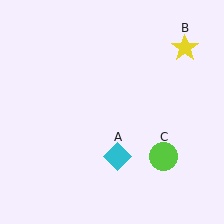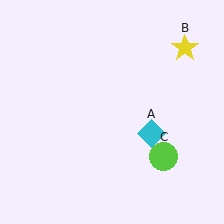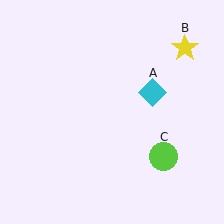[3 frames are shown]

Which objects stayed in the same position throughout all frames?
Yellow star (object B) and lime circle (object C) remained stationary.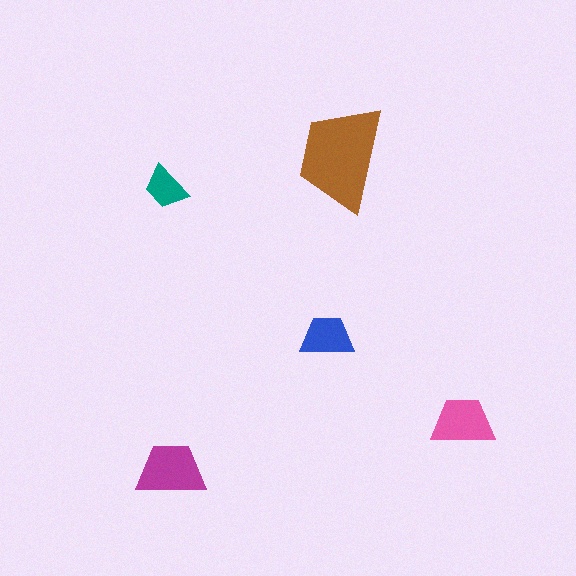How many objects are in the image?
There are 5 objects in the image.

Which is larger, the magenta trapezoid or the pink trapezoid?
The magenta one.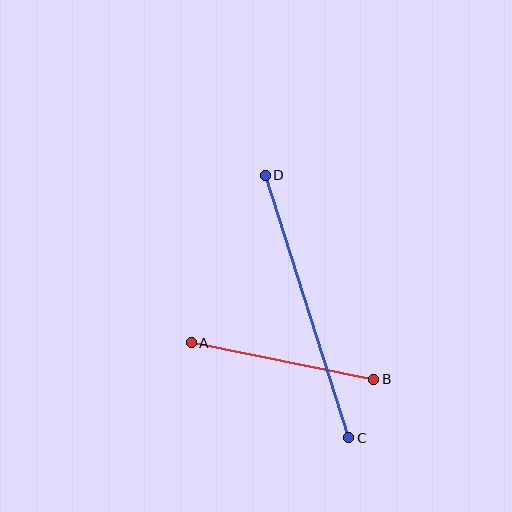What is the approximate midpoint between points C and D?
The midpoint is at approximately (307, 306) pixels.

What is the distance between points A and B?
The distance is approximately 186 pixels.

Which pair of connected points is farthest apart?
Points C and D are farthest apart.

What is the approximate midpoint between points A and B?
The midpoint is at approximately (282, 361) pixels.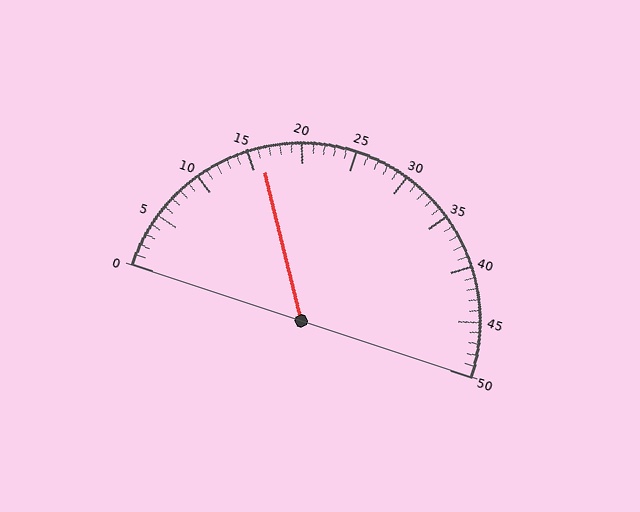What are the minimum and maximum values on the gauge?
The gauge ranges from 0 to 50.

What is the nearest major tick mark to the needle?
The nearest major tick mark is 15.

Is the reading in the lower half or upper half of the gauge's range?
The reading is in the lower half of the range (0 to 50).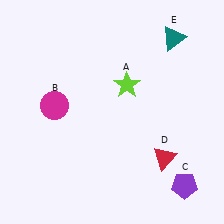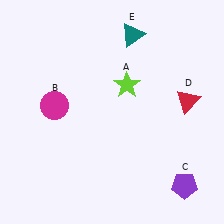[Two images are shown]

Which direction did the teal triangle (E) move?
The teal triangle (E) moved left.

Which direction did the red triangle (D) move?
The red triangle (D) moved up.